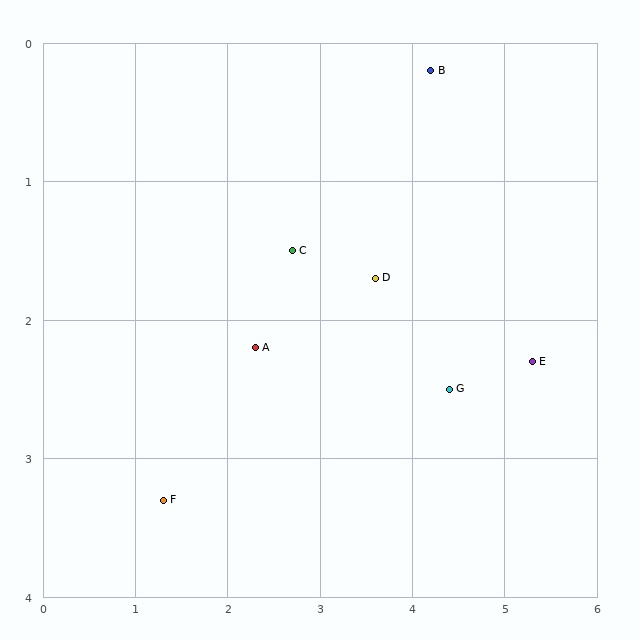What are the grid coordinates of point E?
Point E is at approximately (5.3, 2.3).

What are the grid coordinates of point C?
Point C is at approximately (2.7, 1.5).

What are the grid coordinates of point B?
Point B is at approximately (4.2, 0.2).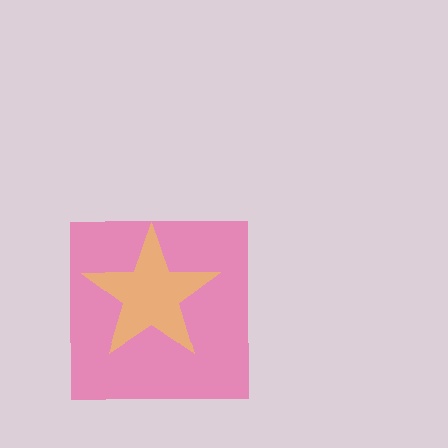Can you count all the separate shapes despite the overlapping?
Yes, there are 2 separate shapes.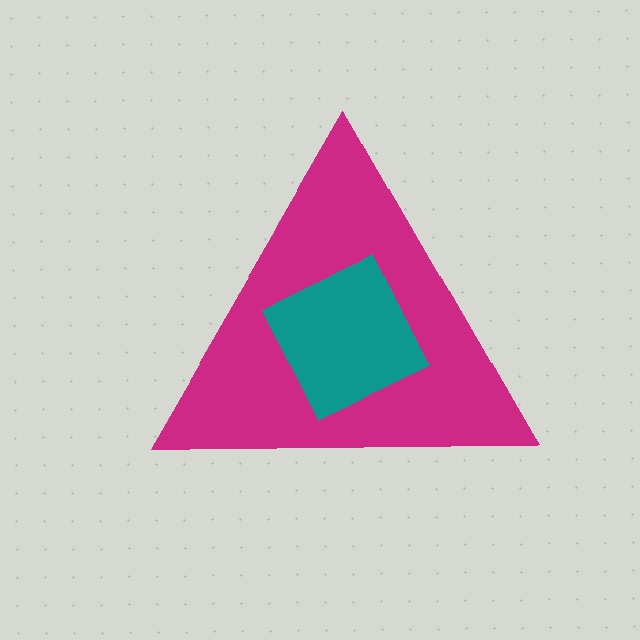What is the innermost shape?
The teal square.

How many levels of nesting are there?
2.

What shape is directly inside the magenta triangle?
The teal square.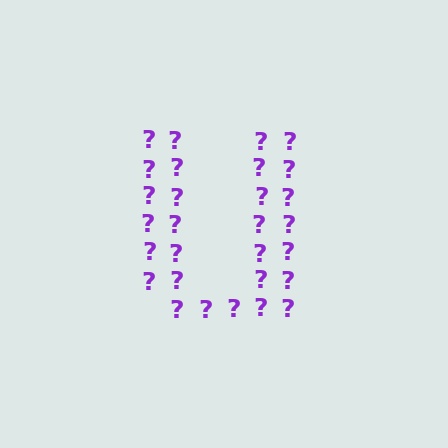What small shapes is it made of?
It is made of small question marks.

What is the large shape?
The large shape is the letter U.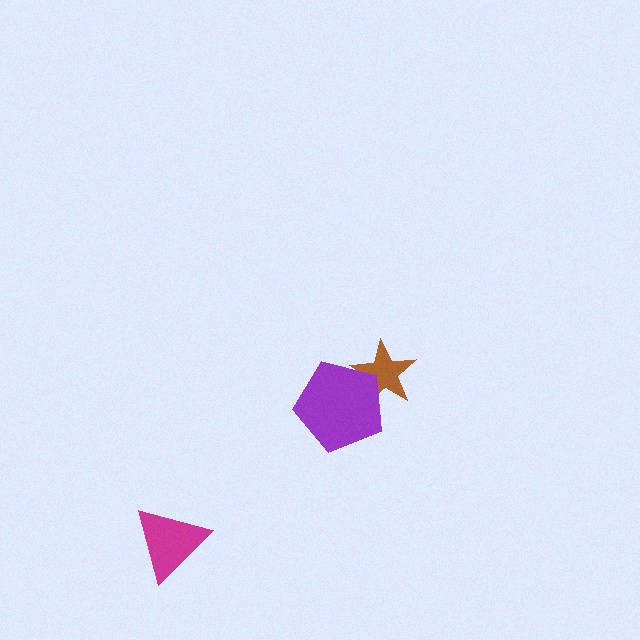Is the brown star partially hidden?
Yes, it is partially covered by another shape.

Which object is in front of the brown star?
The purple pentagon is in front of the brown star.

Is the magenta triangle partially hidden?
No, no other shape covers it.